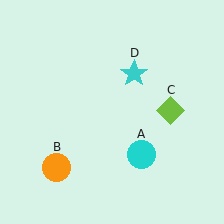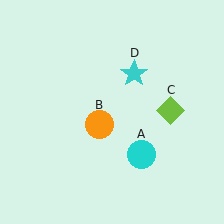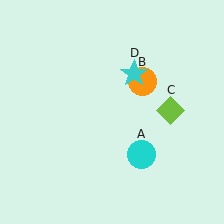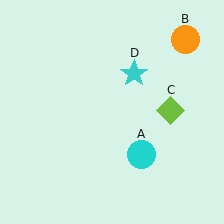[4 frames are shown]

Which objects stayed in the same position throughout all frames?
Cyan circle (object A) and lime diamond (object C) and cyan star (object D) remained stationary.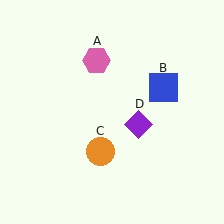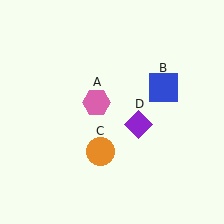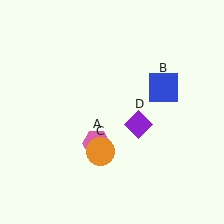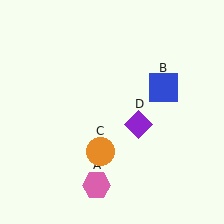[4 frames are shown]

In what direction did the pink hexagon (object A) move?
The pink hexagon (object A) moved down.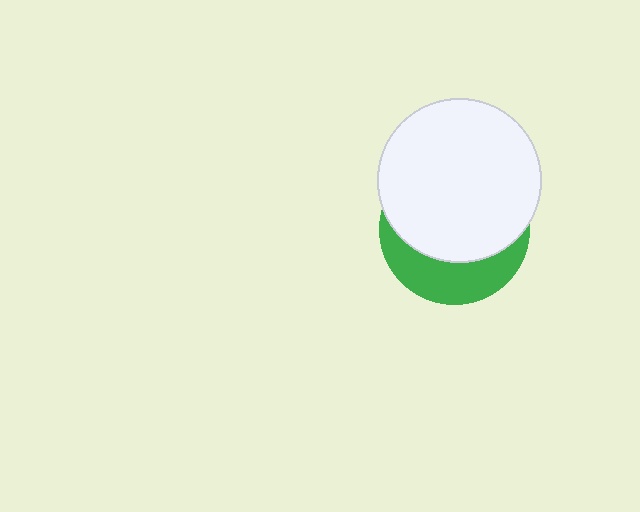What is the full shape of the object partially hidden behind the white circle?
The partially hidden object is a green circle.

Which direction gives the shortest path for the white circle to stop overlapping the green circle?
Moving up gives the shortest separation.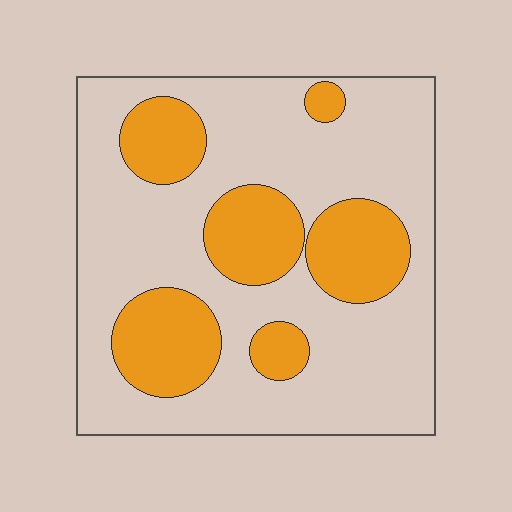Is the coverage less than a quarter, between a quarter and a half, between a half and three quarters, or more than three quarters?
Between a quarter and a half.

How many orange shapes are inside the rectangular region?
6.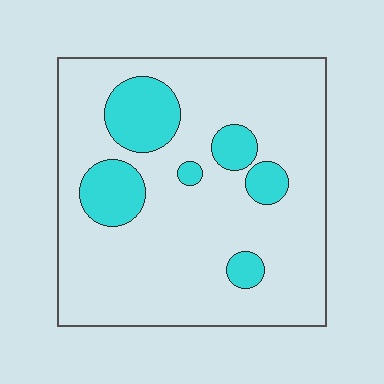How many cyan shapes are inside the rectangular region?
6.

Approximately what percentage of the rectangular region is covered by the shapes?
Approximately 20%.